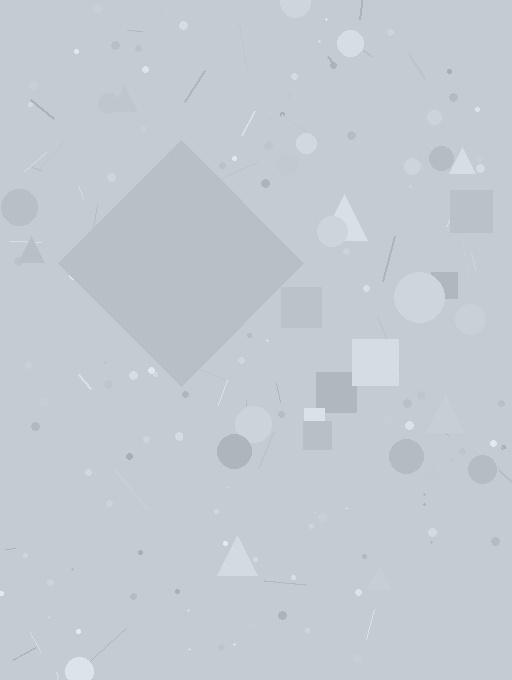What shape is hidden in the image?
A diamond is hidden in the image.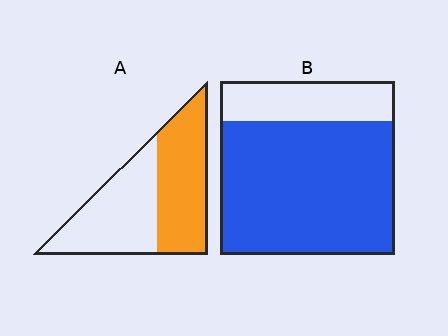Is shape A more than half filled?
Roughly half.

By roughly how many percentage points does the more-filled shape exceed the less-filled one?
By roughly 25 percentage points (B over A).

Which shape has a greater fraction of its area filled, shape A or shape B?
Shape B.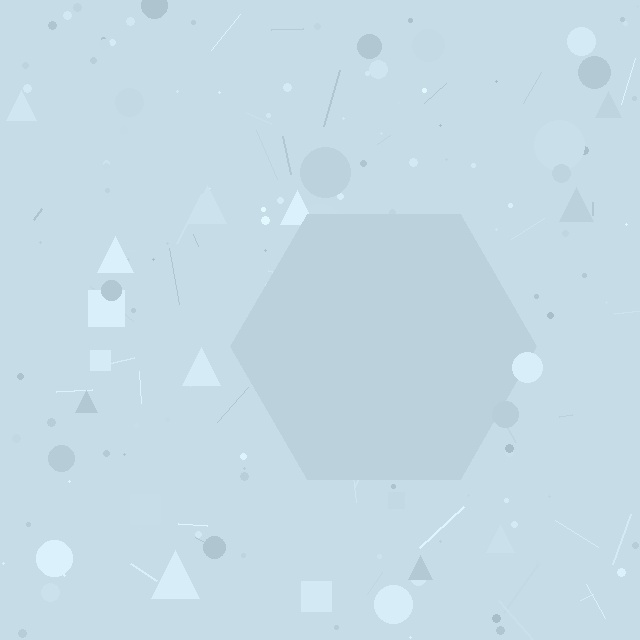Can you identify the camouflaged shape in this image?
The camouflaged shape is a hexagon.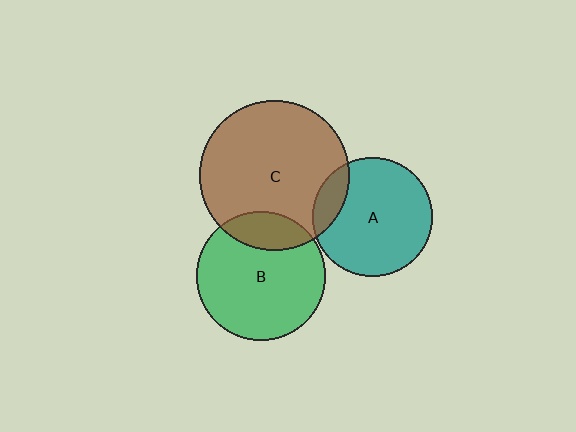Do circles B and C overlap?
Yes.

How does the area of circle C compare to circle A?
Approximately 1.6 times.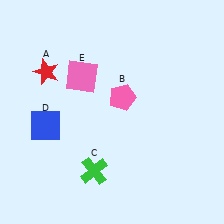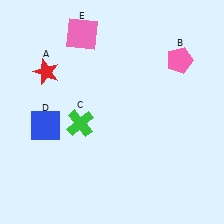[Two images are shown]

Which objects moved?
The objects that moved are: the pink pentagon (B), the green cross (C), the pink square (E).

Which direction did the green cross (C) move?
The green cross (C) moved up.